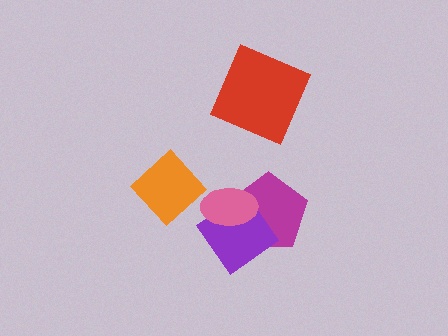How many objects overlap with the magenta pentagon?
2 objects overlap with the magenta pentagon.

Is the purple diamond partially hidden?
Yes, it is partially covered by another shape.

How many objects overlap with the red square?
0 objects overlap with the red square.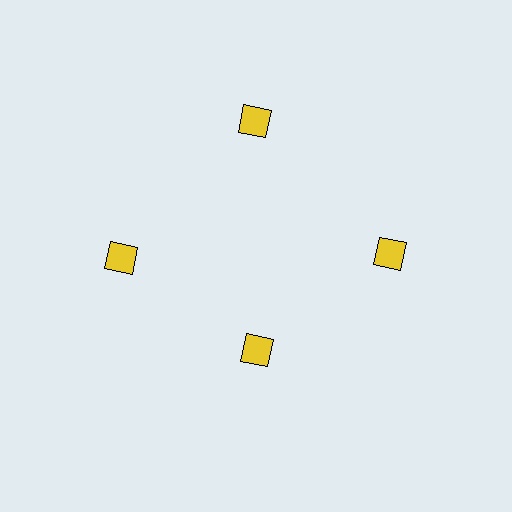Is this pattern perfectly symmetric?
No. The 4 yellow diamonds are arranged in a ring, but one element near the 6 o'clock position is pulled inward toward the center, breaking the 4-fold rotational symmetry.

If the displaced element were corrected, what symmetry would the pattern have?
It would have 4-fold rotational symmetry — the pattern would map onto itself every 90 degrees.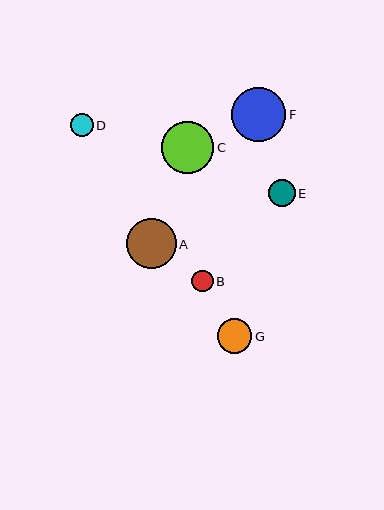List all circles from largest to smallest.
From largest to smallest: F, C, A, G, E, D, B.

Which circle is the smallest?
Circle B is the smallest with a size of approximately 21 pixels.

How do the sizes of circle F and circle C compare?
Circle F and circle C are approximately the same size.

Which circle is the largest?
Circle F is the largest with a size of approximately 55 pixels.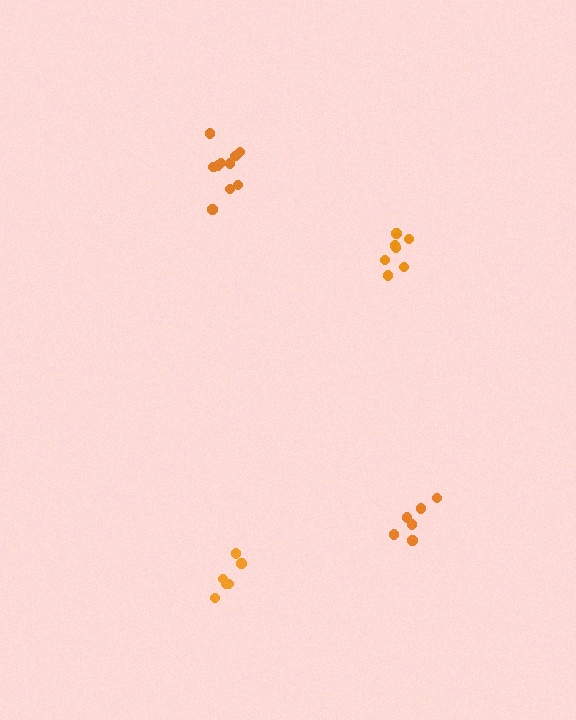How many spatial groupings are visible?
There are 4 spatial groupings.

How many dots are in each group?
Group 1: 6 dots, Group 2: 6 dots, Group 3: 7 dots, Group 4: 10 dots (29 total).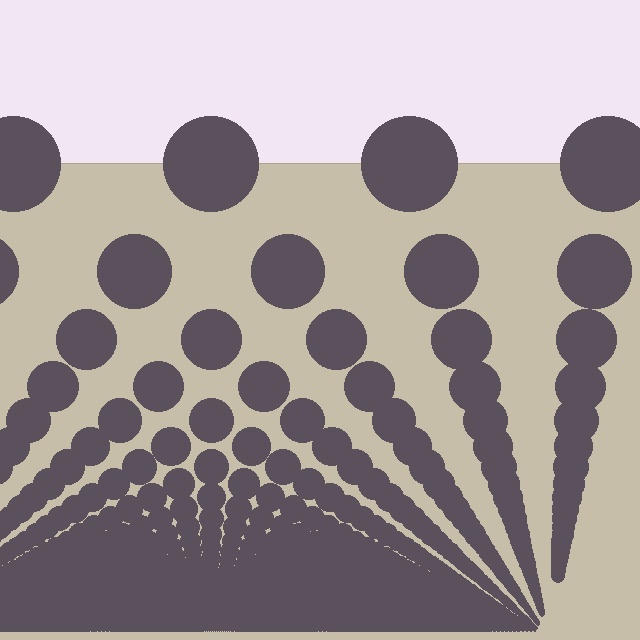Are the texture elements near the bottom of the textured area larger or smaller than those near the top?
Smaller. The gradient is inverted — elements near the bottom are smaller and denser.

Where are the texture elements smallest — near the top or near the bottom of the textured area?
Near the bottom.